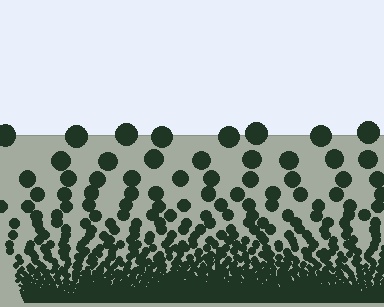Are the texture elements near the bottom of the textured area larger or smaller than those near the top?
Smaller. The gradient is inverted — elements near the bottom are smaller and denser.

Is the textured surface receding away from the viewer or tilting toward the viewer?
The surface appears to tilt toward the viewer. Texture elements get larger and sparser toward the top.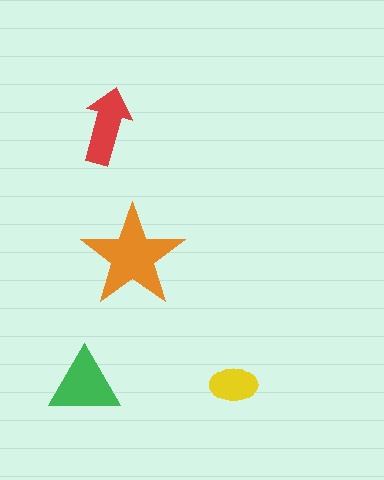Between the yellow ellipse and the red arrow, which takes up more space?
The red arrow.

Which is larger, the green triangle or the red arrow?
The green triangle.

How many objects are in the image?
There are 4 objects in the image.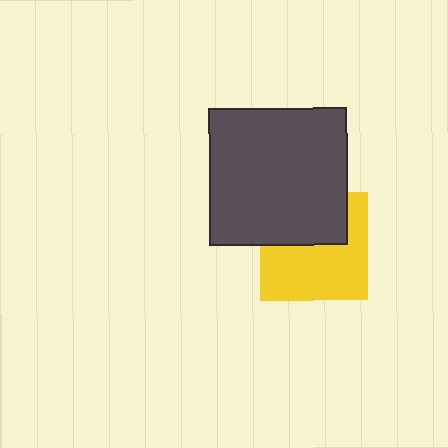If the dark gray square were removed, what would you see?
You would see the complete yellow square.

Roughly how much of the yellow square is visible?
About half of it is visible (roughly 61%).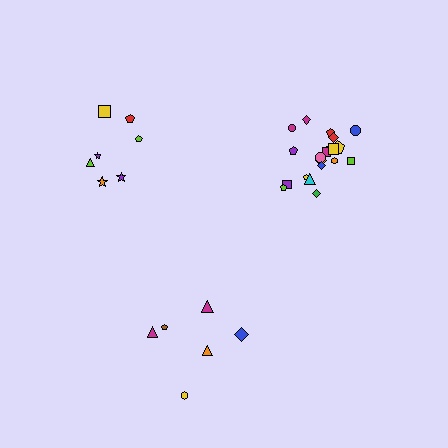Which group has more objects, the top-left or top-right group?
The top-right group.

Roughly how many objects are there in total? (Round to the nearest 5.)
Roughly 35 objects in total.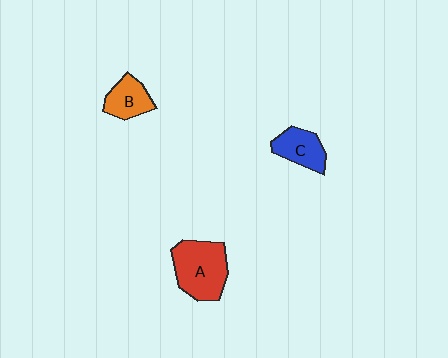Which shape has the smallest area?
Shape B (orange).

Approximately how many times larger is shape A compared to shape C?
Approximately 1.7 times.